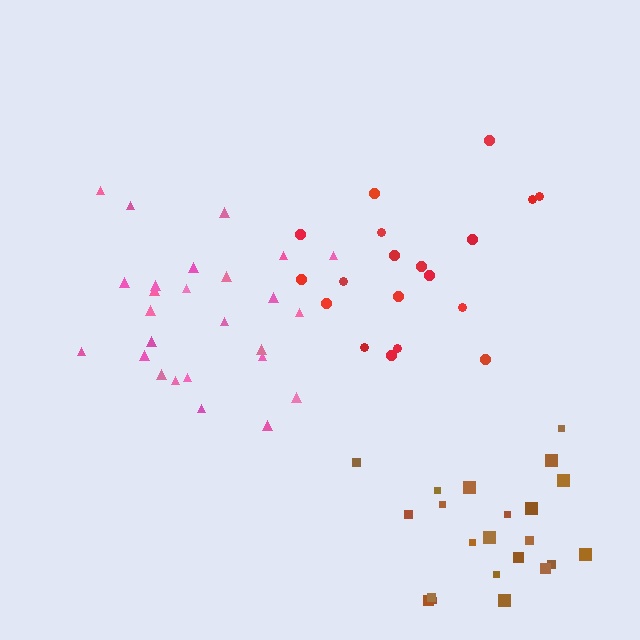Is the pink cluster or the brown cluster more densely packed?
Pink.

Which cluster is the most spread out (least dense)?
Red.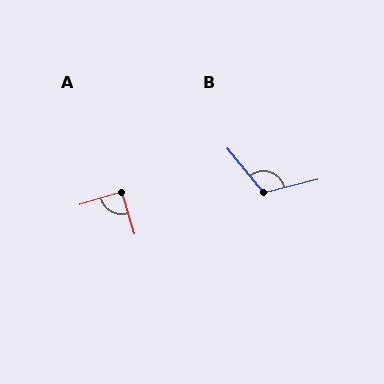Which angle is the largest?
B, at approximately 115 degrees.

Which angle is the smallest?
A, at approximately 90 degrees.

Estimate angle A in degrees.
Approximately 90 degrees.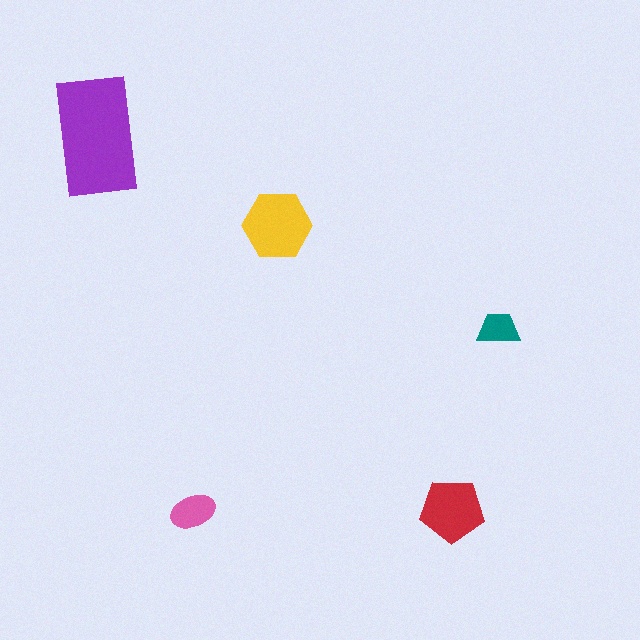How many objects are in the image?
There are 5 objects in the image.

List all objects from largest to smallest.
The purple rectangle, the yellow hexagon, the red pentagon, the pink ellipse, the teal trapezoid.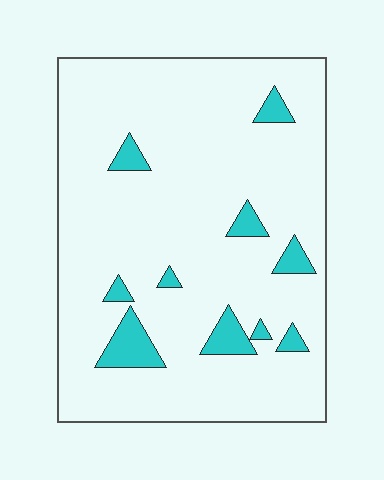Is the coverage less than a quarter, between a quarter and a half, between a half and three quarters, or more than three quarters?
Less than a quarter.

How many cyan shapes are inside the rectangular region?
10.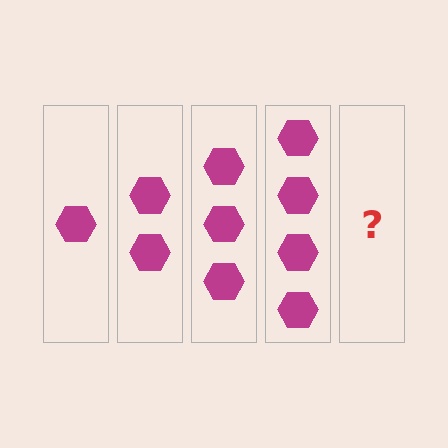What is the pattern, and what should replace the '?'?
The pattern is that each step adds one more hexagon. The '?' should be 5 hexagons.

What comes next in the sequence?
The next element should be 5 hexagons.